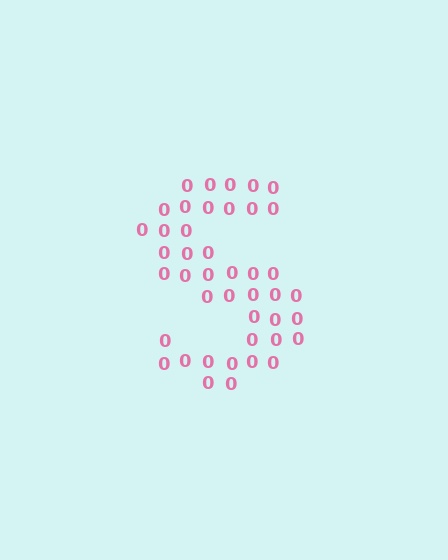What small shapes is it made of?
It is made of small digit 0's.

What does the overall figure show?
The overall figure shows the letter S.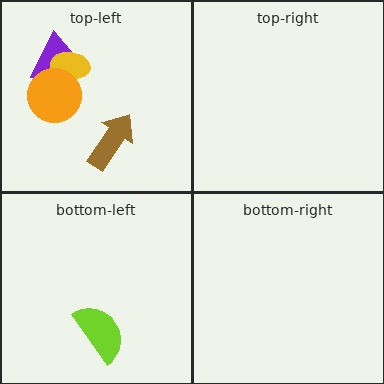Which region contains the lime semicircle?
The bottom-left region.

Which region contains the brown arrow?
The top-left region.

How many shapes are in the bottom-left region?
1.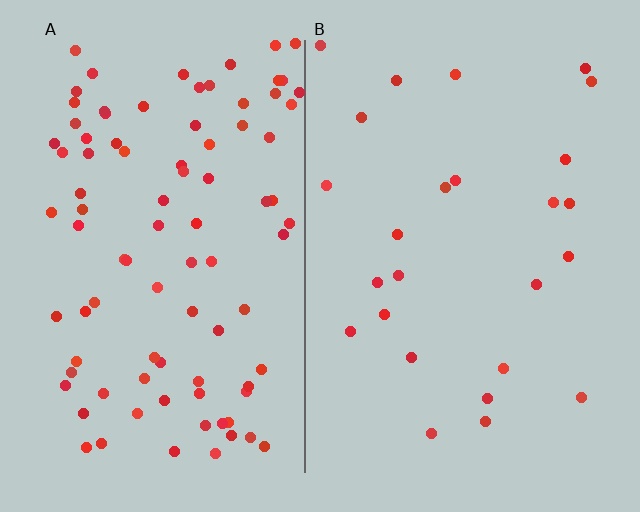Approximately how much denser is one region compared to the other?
Approximately 3.6× — region A over region B.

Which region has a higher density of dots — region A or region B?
A (the left).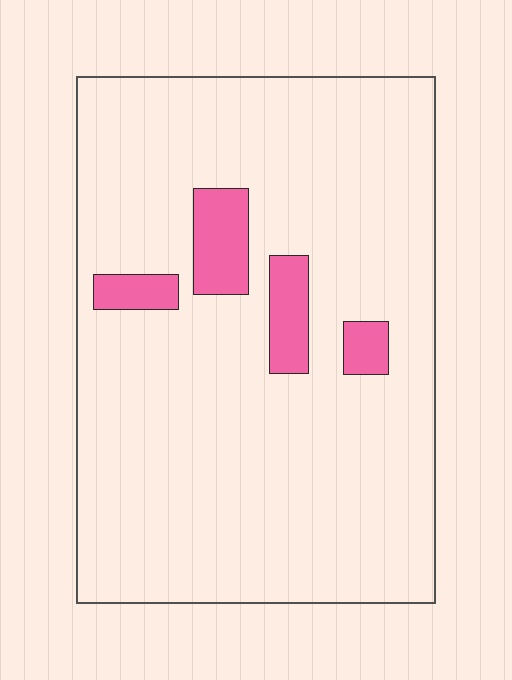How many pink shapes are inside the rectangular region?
4.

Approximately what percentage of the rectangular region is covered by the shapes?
Approximately 10%.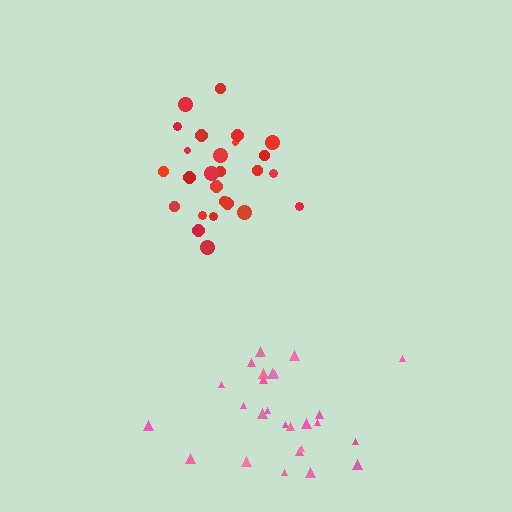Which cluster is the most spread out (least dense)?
Pink.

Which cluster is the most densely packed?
Red.